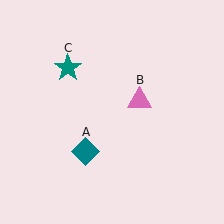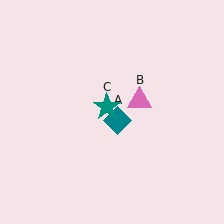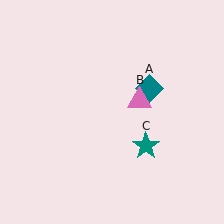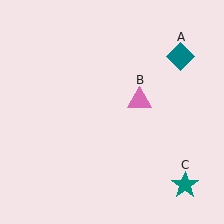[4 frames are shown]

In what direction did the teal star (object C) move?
The teal star (object C) moved down and to the right.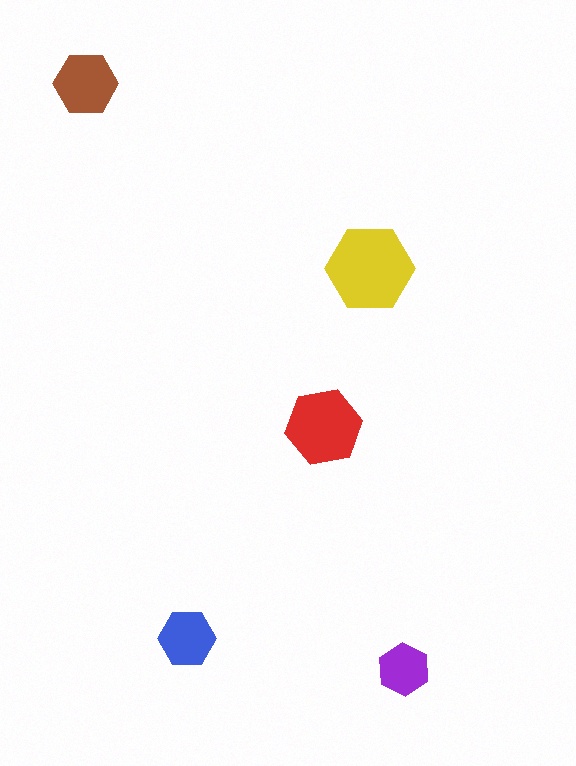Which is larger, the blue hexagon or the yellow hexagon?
The yellow one.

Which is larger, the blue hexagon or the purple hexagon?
The blue one.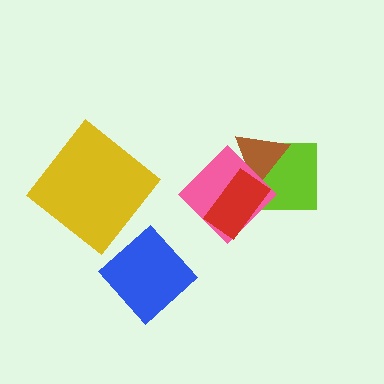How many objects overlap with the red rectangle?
3 objects overlap with the red rectangle.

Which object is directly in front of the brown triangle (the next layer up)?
The pink diamond is directly in front of the brown triangle.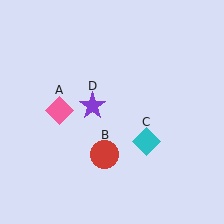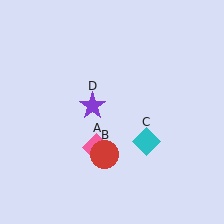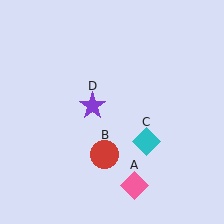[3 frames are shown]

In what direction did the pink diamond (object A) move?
The pink diamond (object A) moved down and to the right.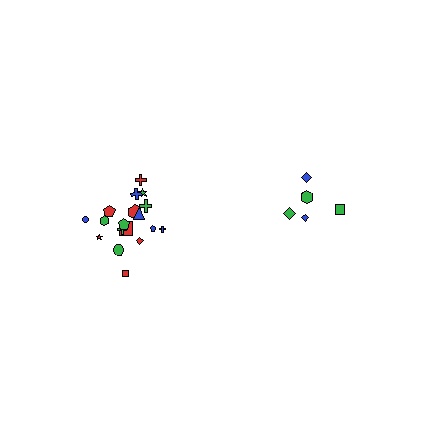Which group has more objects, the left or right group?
The left group.